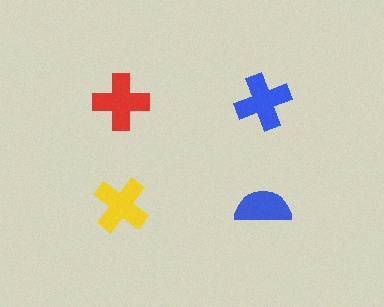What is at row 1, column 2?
A blue cross.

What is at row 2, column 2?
A blue semicircle.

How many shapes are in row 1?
2 shapes.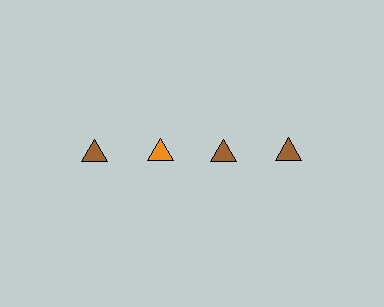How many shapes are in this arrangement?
There are 4 shapes arranged in a grid pattern.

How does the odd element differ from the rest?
It has a different color: orange instead of brown.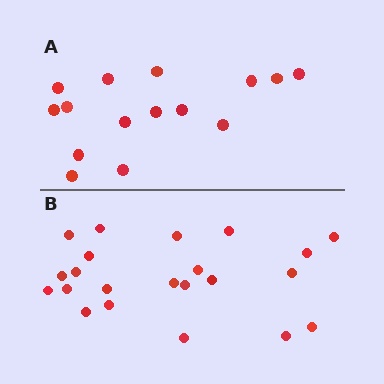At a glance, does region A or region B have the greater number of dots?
Region B (the bottom region) has more dots.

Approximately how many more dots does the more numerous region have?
Region B has roughly 8 or so more dots than region A.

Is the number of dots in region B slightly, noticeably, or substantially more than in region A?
Region B has substantially more. The ratio is roughly 1.5 to 1.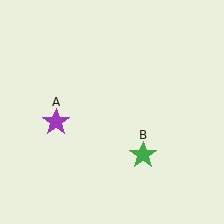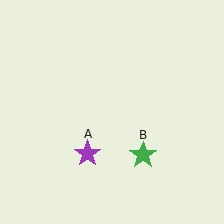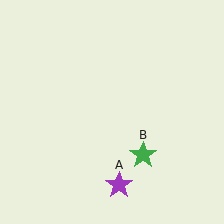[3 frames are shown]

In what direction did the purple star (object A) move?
The purple star (object A) moved down and to the right.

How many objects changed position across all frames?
1 object changed position: purple star (object A).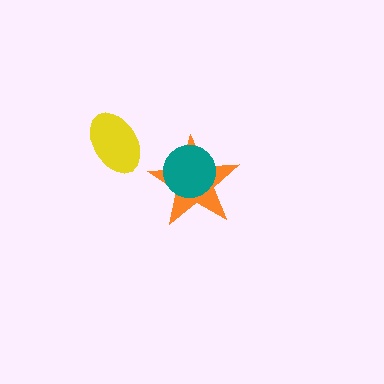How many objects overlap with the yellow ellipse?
0 objects overlap with the yellow ellipse.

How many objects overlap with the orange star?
1 object overlaps with the orange star.